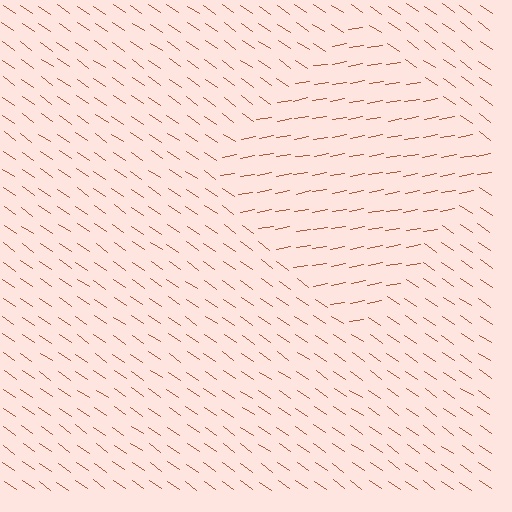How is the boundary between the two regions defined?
The boundary is defined purely by a change in line orientation (approximately 45 degrees difference). All lines are the same color and thickness.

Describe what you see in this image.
The image is filled with small brown line segments. A diamond region in the image has lines oriented differently from the surrounding lines, creating a visible texture boundary.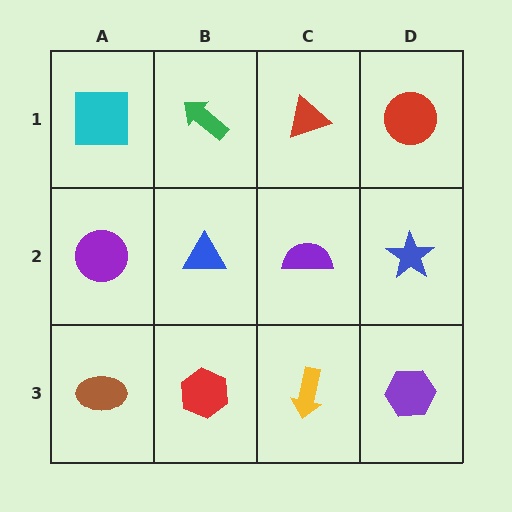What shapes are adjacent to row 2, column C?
A red triangle (row 1, column C), a yellow arrow (row 3, column C), a blue triangle (row 2, column B), a blue star (row 2, column D).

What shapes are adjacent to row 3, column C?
A purple semicircle (row 2, column C), a red hexagon (row 3, column B), a purple hexagon (row 3, column D).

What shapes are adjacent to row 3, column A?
A purple circle (row 2, column A), a red hexagon (row 3, column B).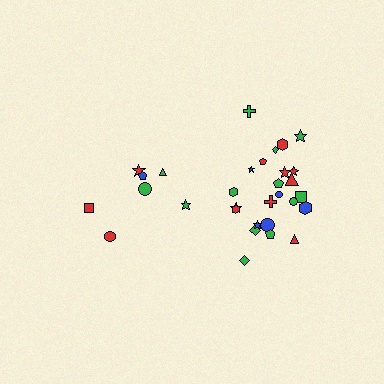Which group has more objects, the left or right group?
The right group.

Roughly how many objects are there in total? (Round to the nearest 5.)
Roughly 30 objects in total.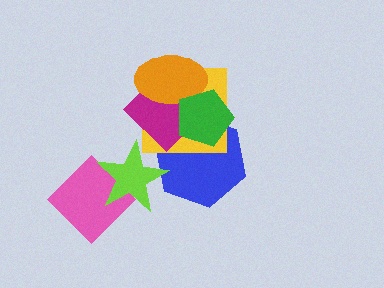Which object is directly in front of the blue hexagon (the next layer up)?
The yellow square is directly in front of the blue hexagon.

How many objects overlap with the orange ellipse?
3 objects overlap with the orange ellipse.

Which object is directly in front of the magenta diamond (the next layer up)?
The orange ellipse is directly in front of the magenta diamond.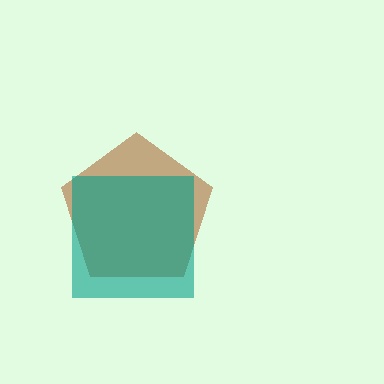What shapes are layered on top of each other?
The layered shapes are: a brown pentagon, a teal square.